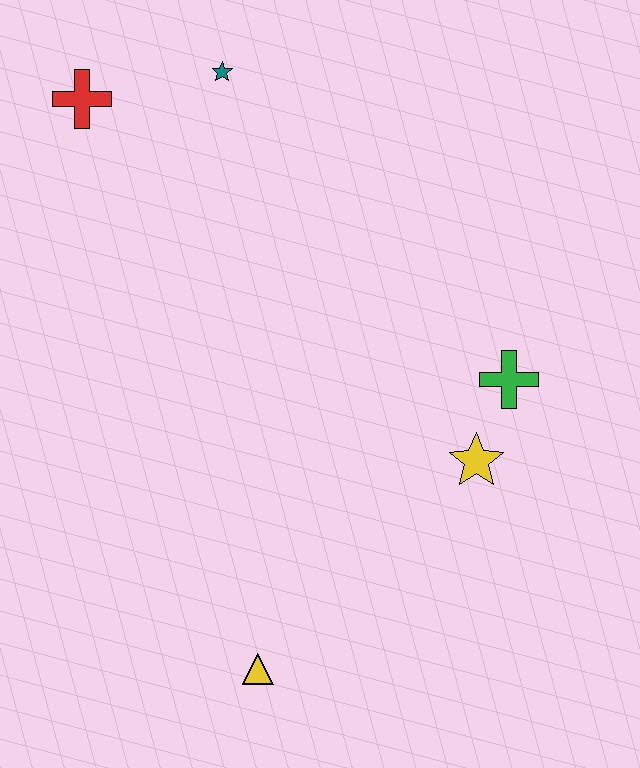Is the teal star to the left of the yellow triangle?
Yes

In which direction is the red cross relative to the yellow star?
The red cross is to the left of the yellow star.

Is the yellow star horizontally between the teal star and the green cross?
Yes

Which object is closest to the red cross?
The teal star is closest to the red cross.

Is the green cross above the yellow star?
Yes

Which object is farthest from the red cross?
The yellow triangle is farthest from the red cross.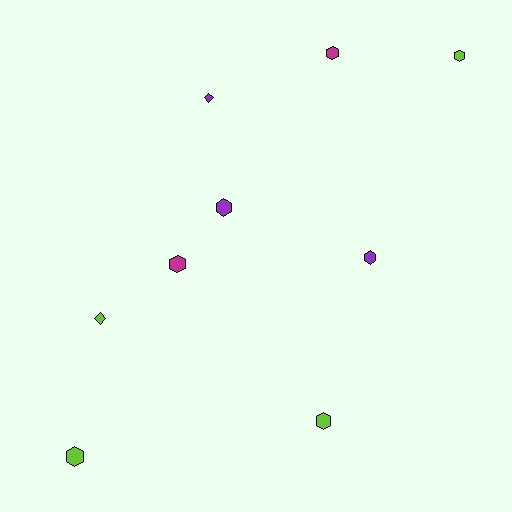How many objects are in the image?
There are 9 objects.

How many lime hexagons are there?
There are 3 lime hexagons.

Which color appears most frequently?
Lime, with 4 objects.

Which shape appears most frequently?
Hexagon, with 7 objects.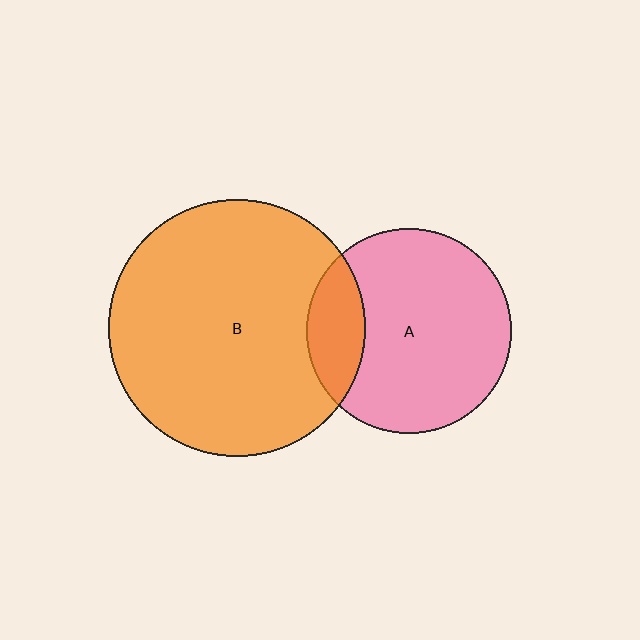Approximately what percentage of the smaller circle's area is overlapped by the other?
Approximately 20%.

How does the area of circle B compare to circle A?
Approximately 1.6 times.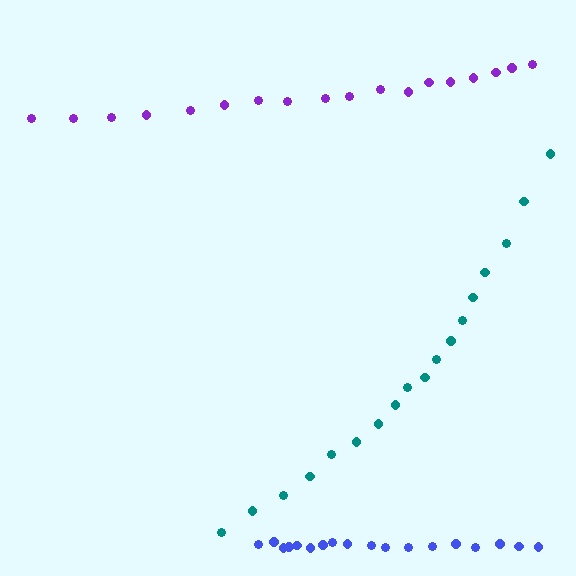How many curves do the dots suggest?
There are 3 distinct paths.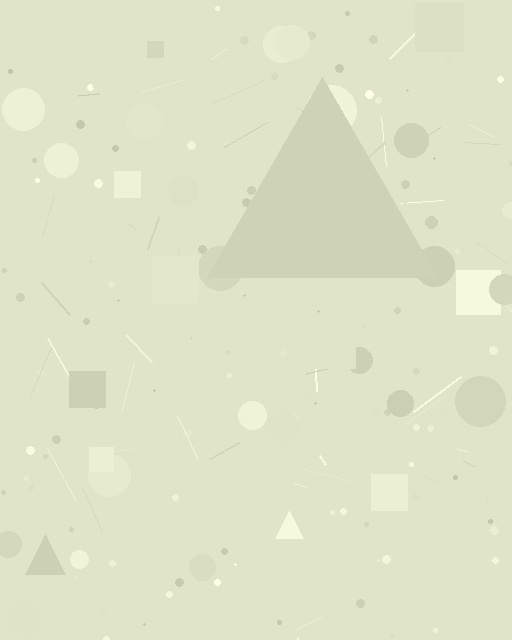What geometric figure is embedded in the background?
A triangle is embedded in the background.